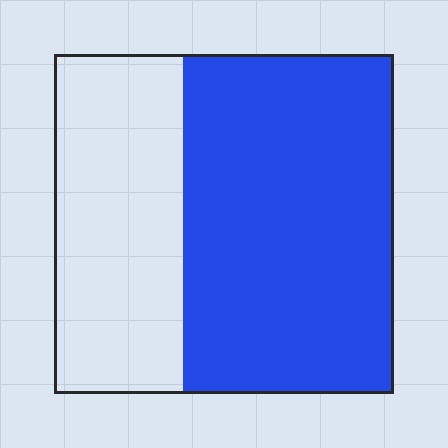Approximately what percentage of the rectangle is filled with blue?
Approximately 60%.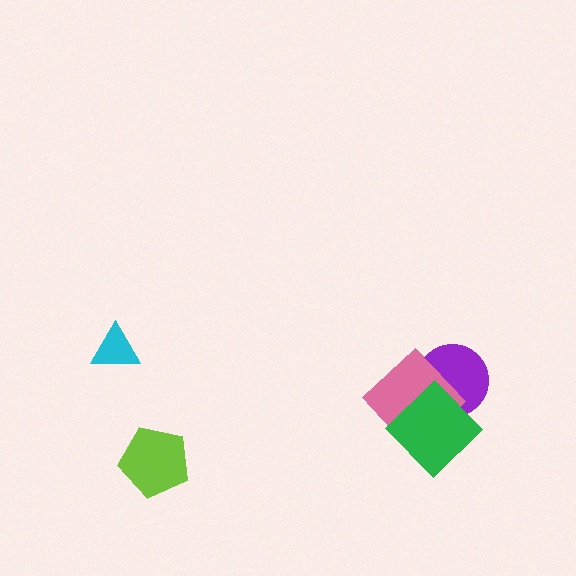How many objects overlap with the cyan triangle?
0 objects overlap with the cyan triangle.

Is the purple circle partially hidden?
Yes, it is partially covered by another shape.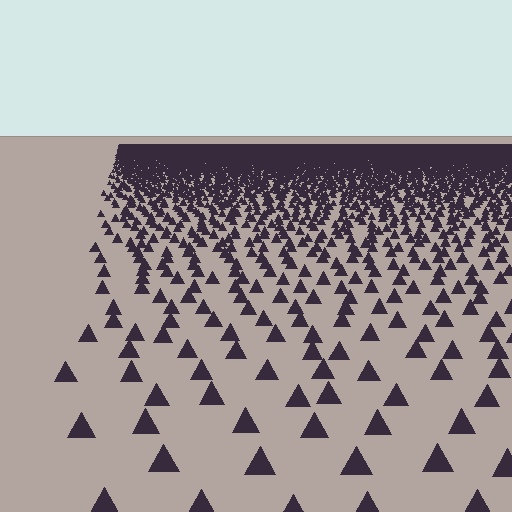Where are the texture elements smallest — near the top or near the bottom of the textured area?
Near the top.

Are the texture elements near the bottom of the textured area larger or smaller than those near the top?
Larger. Near the bottom, elements are closer to the viewer and appear at a bigger on-screen size.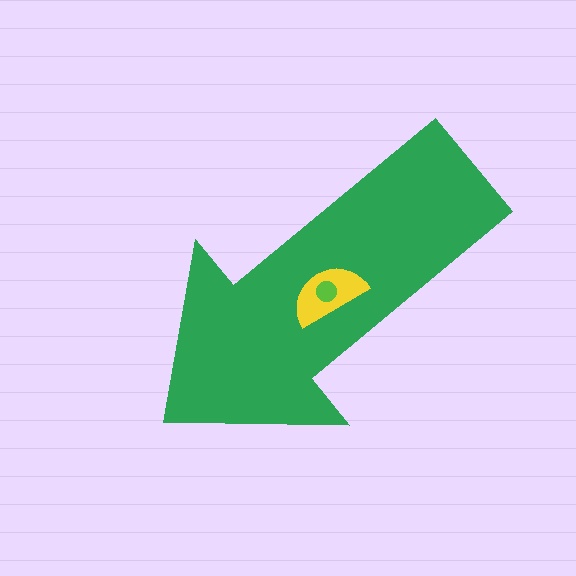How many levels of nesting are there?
3.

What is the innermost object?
The lime circle.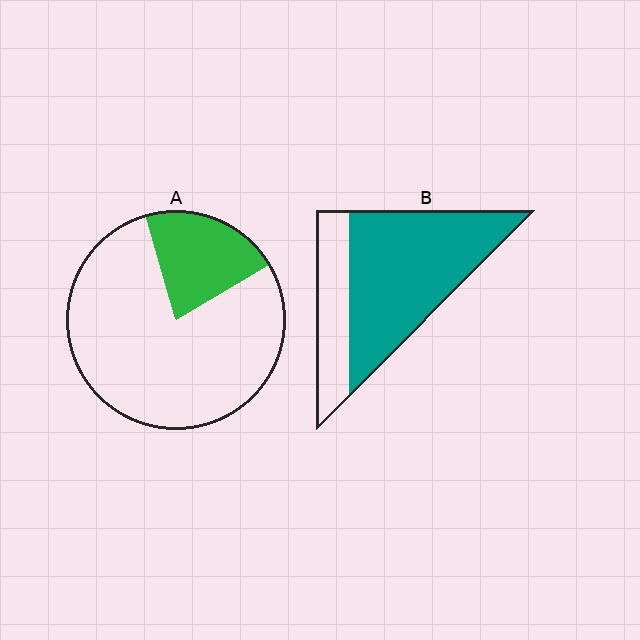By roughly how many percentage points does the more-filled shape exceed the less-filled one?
By roughly 50 percentage points (B over A).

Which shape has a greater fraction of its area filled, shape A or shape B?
Shape B.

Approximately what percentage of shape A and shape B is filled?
A is approximately 20% and B is approximately 70%.